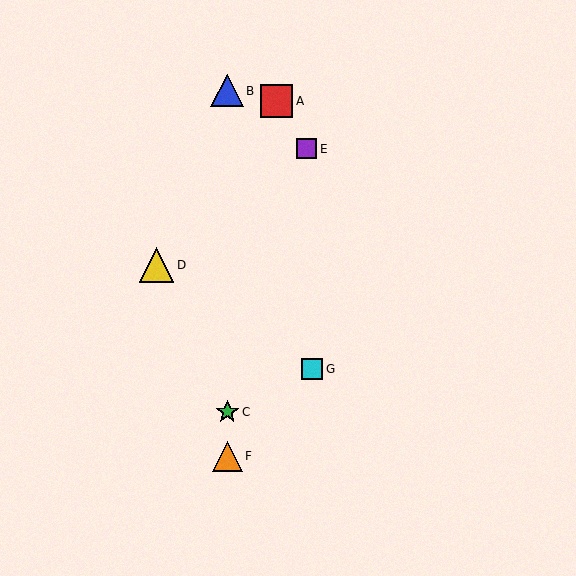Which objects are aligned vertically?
Objects B, C, F are aligned vertically.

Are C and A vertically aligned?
No, C is at x≈227 and A is at x≈277.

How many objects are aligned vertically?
3 objects (B, C, F) are aligned vertically.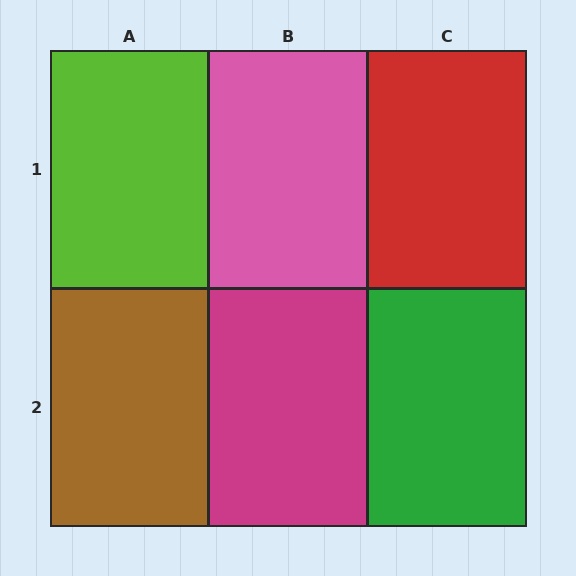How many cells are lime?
1 cell is lime.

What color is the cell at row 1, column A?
Lime.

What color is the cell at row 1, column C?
Red.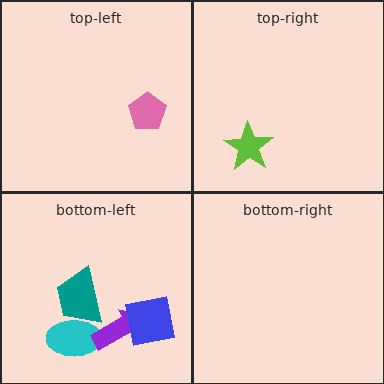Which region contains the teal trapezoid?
The bottom-left region.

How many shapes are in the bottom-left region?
4.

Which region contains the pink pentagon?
The top-left region.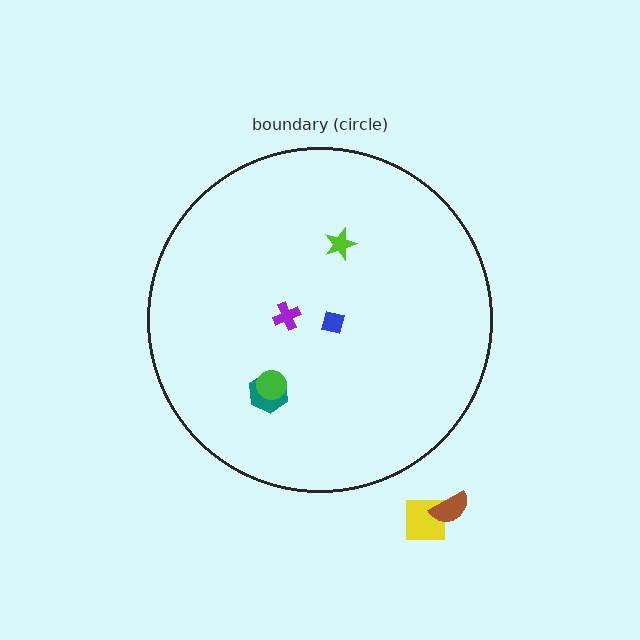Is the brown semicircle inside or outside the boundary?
Outside.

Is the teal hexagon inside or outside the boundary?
Inside.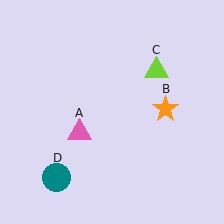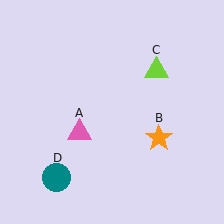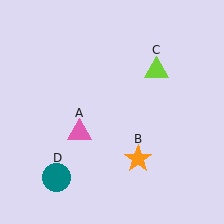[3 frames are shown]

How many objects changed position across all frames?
1 object changed position: orange star (object B).